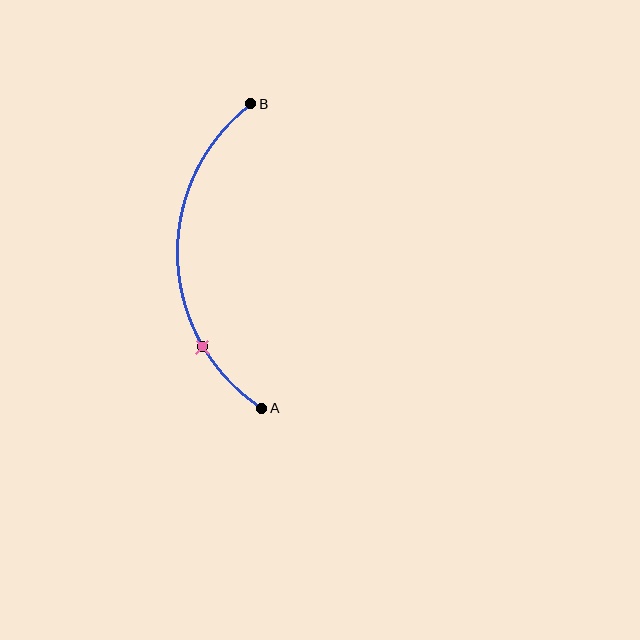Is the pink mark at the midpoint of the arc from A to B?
No. The pink mark lies on the arc but is closer to endpoint A. The arc midpoint would be at the point on the curve equidistant along the arc from both A and B.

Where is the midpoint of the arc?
The arc midpoint is the point on the curve farthest from the straight line joining A and B. It sits to the left of that line.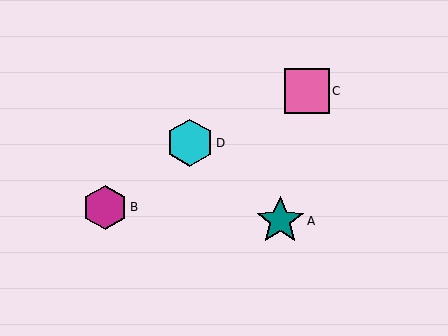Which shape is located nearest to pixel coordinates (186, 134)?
The cyan hexagon (labeled D) at (190, 143) is nearest to that location.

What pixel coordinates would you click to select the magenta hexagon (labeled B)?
Click at (105, 207) to select the magenta hexagon B.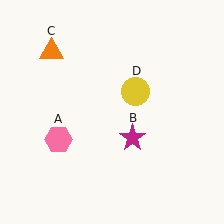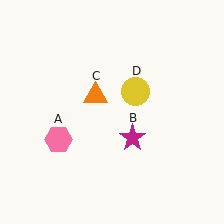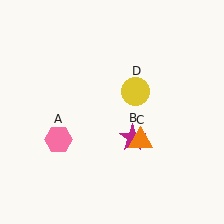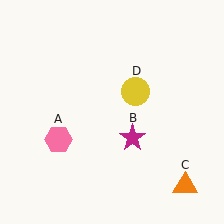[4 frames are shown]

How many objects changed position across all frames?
1 object changed position: orange triangle (object C).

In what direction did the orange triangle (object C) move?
The orange triangle (object C) moved down and to the right.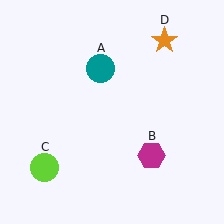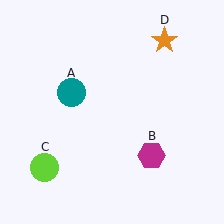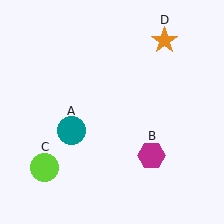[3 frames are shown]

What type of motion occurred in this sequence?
The teal circle (object A) rotated counterclockwise around the center of the scene.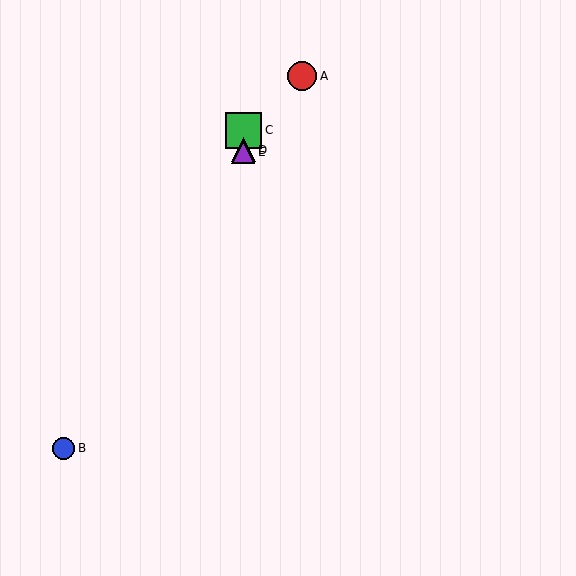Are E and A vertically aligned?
No, E is at x≈243 and A is at x≈302.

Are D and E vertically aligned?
Yes, both are at x≈243.